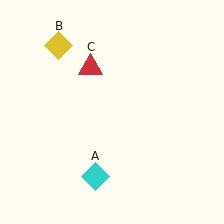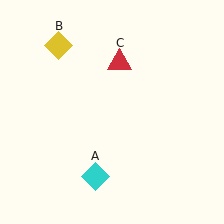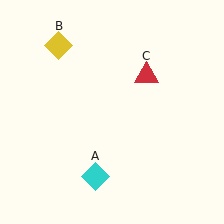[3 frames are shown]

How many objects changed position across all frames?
1 object changed position: red triangle (object C).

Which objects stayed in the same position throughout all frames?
Cyan diamond (object A) and yellow diamond (object B) remained stationary.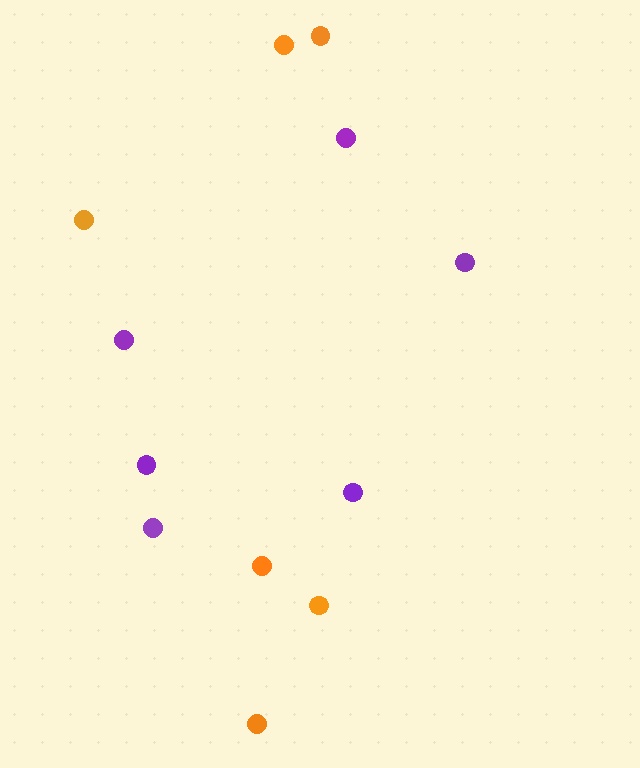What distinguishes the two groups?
There are 2 groups: one group of orange circles (6) and one group of purple circles (6).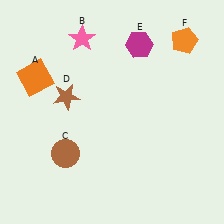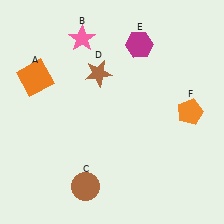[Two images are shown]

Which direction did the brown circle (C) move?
The brown circle (C) moved down.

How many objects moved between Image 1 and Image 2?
3 objects moved between the two images.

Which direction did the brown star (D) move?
The brown star (D) moved right.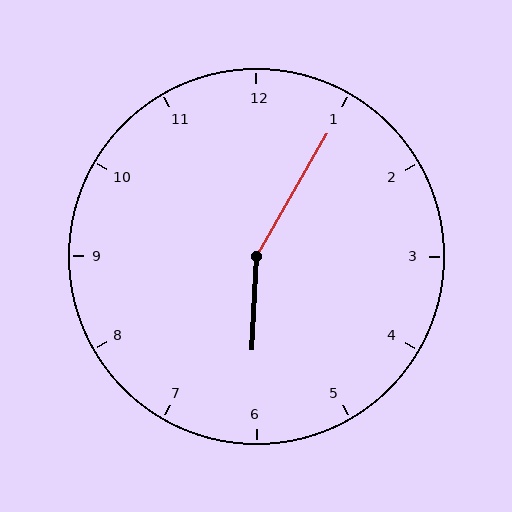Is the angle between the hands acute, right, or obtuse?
It is obtuse.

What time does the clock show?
6:05.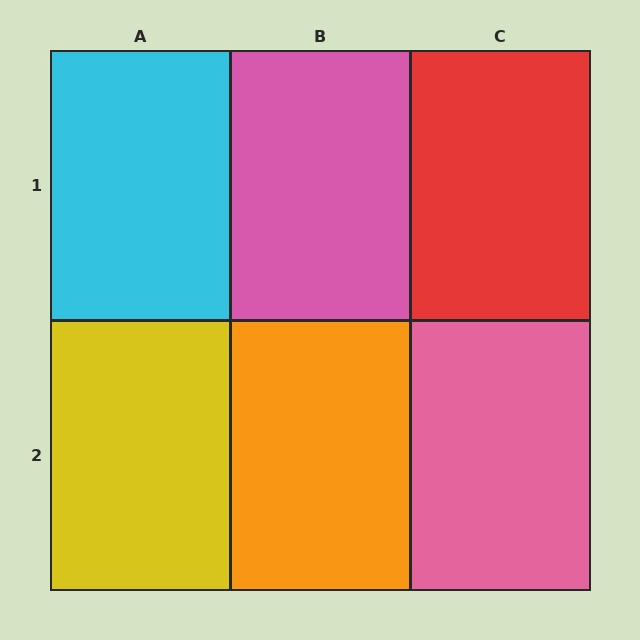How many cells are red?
1 cell is red.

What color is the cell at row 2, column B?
Orange.